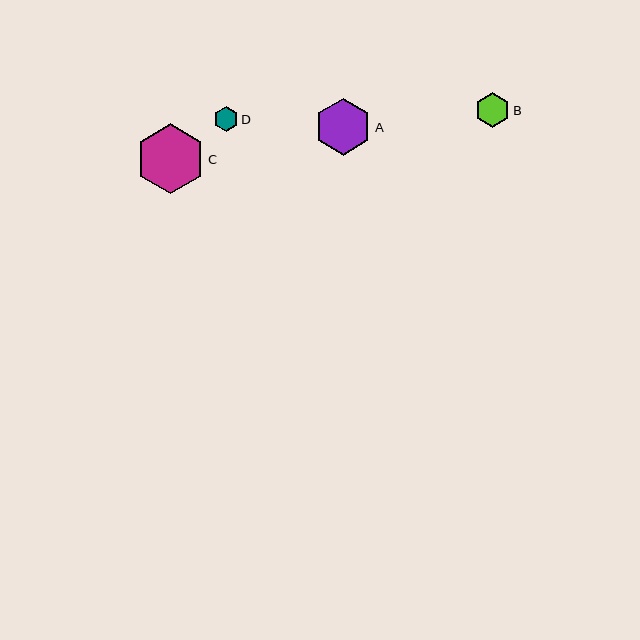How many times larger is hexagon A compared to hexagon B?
Hexagon A is approximately 1.6 times the size of hexagon B.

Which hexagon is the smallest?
Hexagon D is the smallest with a size of approximately 24 pixels.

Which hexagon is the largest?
Hexagon C is the largest with a size of approximately 70 pixels.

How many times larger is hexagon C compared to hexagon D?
Hexagon C is approximately 2.9 times the size of hexagon D.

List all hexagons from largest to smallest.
From largest to smallest: C, A, B, D.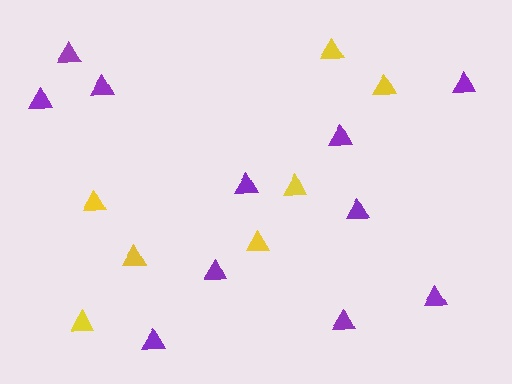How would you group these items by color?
There are 2 groups: one group of yellow triangles (7) and one group of purple triangles (11).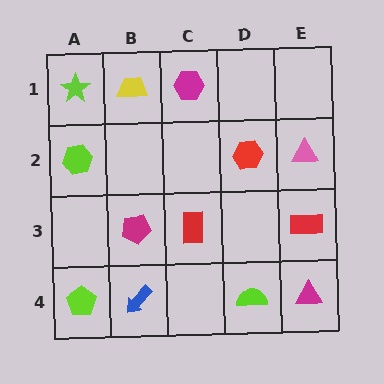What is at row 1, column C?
A magenta hexagon.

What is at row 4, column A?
A lime pentagon.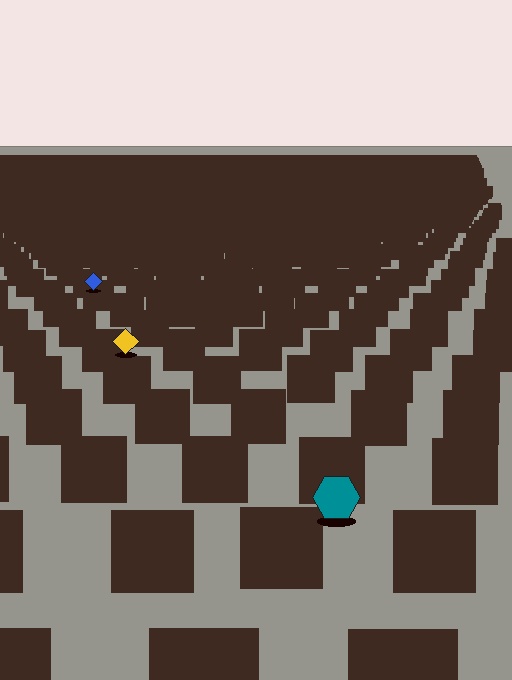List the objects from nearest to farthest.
From nearest to farthest: the teal hexagon, the yellow diamond, the blue diamond.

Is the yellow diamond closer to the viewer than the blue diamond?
Yes. The yellow diamond is closer — you can tell from the texture gradient: the ground texture is coarser near it.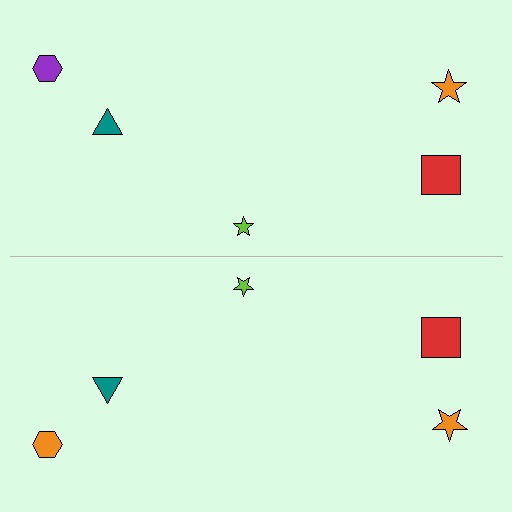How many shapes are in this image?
There are 10 shapes in this image.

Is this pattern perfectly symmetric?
No, the pattern is not perfectly symmetric. The orange hexagon on the bottom side breaks the symmetry — its mirror counterpart is purple.